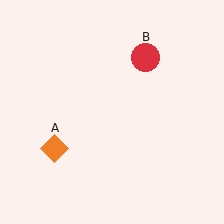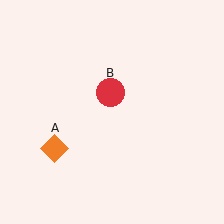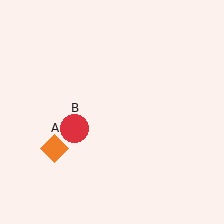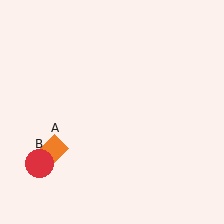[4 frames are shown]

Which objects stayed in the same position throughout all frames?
Orange diamond (object A) remained stationary.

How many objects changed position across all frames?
1 object changed position: red circle (object B).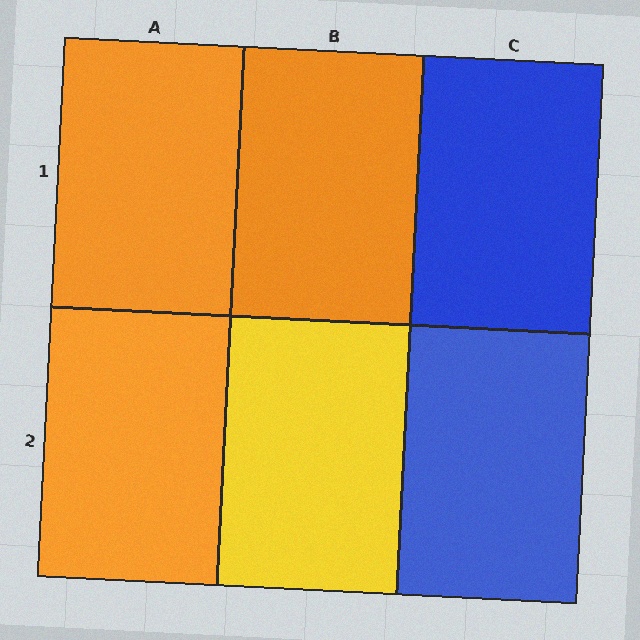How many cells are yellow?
1 cell is yellow.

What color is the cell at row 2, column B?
Yellow.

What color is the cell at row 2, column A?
Orange.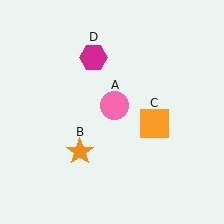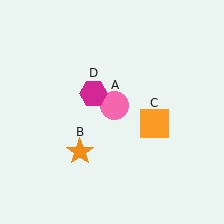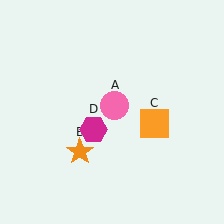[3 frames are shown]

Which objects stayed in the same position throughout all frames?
Pink circle (object A) and orange star (object B) and orange square (object C) remained stationary.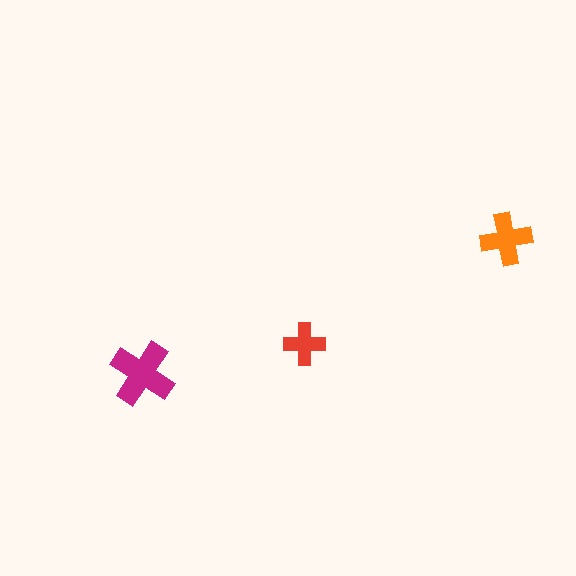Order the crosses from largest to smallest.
the magenta one, the orange one, the red one.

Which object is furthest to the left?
The magenta cross is leftmost.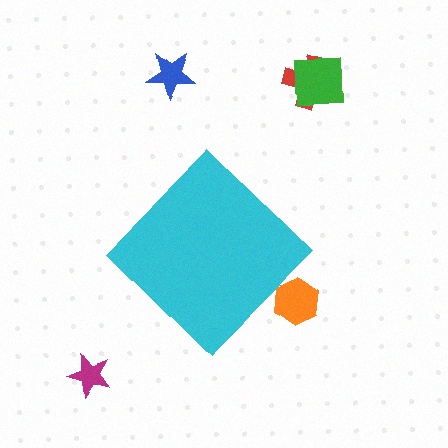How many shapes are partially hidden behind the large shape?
1 shape is partially hidden.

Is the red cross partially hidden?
No, the red cross is fully visible.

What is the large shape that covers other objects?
A cyan diamond.